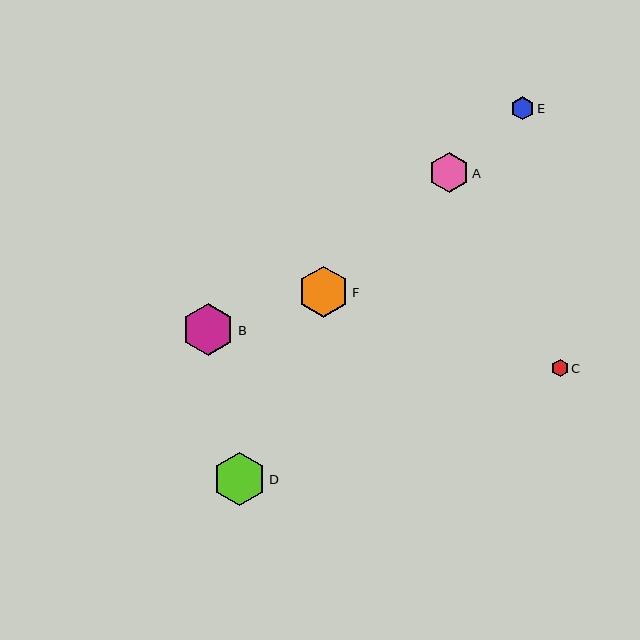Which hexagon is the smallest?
Hexagon C is the smallest with a size of approximately 17 pixels.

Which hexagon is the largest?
Hexagon D is the largest with a size of approximately 53 pixels.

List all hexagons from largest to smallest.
From largest to smallest: D, B, F, A, E, C.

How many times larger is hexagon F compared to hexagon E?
Hexagon F is approximately 2.2 times the size of hexagon E.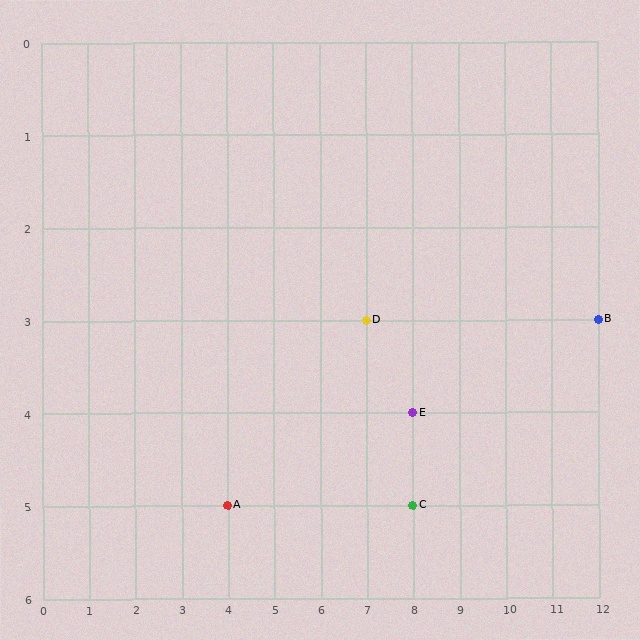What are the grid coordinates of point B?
Point B is at grid coordinates (12, 3).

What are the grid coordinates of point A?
Point A is at grid coordinates (4, 5).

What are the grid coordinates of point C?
Point C is at grid coordinates (8, 5).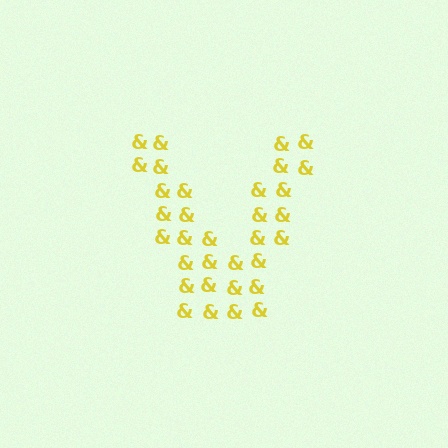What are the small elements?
The small elements are ampersands.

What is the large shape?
The large shape is the letter V.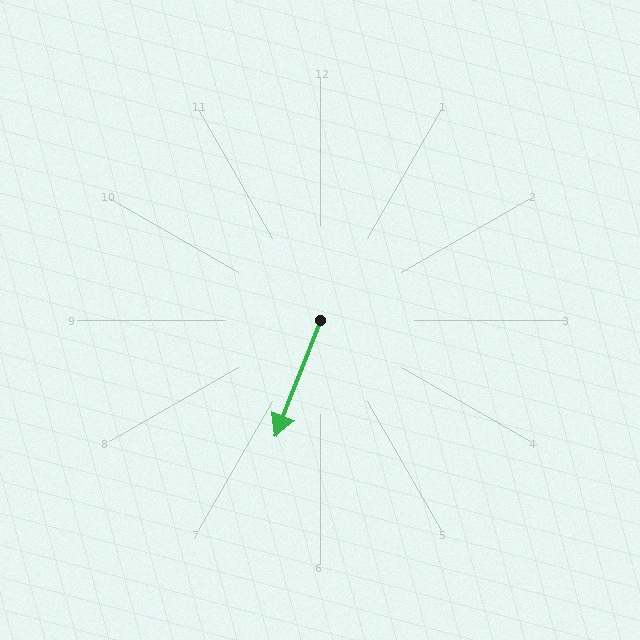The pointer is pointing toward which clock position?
Roughly 7 o'clock.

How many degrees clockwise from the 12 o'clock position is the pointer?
Approximately 201 degrees.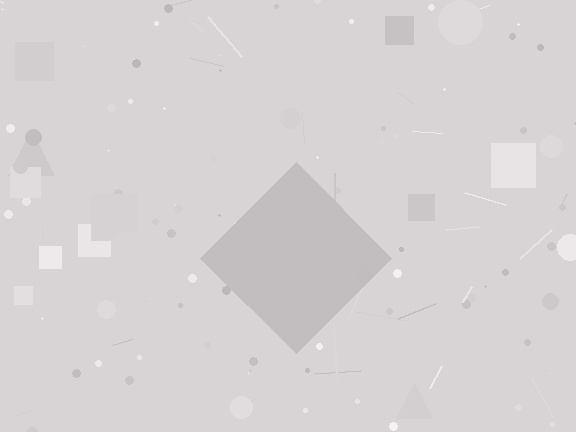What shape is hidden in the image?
A diamond is hidden in the image.